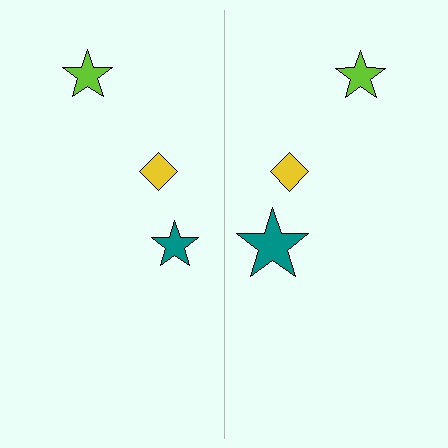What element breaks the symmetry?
The teal star on the right side has a different size than its mirror counterpart.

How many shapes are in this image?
There are 6 shapes in this image.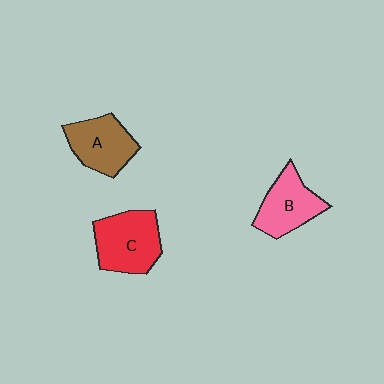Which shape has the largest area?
Shape C (red).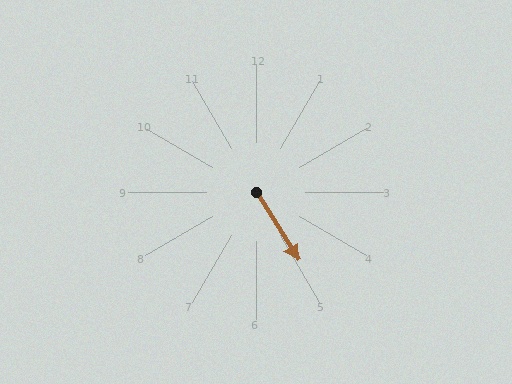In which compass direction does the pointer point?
Southeast.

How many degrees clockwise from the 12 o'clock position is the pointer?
Approximately 148 degrees.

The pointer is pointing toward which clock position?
Roughly 5 o'clock.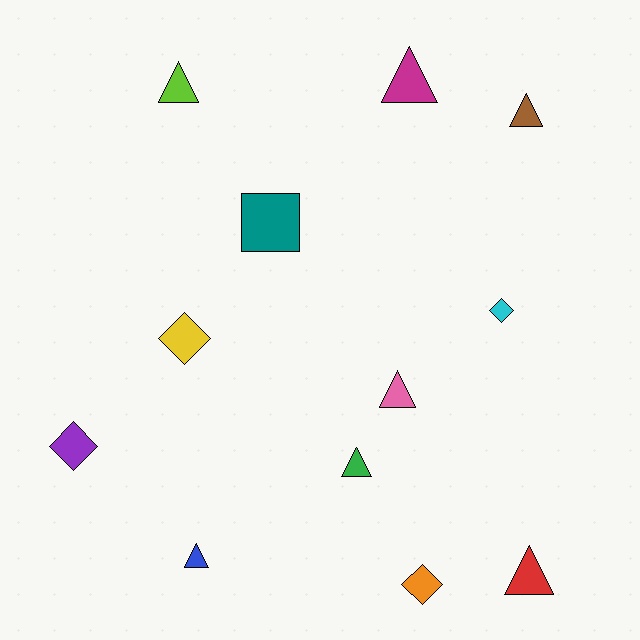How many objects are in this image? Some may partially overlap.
There are 12 objects.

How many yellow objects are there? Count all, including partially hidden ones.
There is 1 yellow object.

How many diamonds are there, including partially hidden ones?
There are 4 diamonds.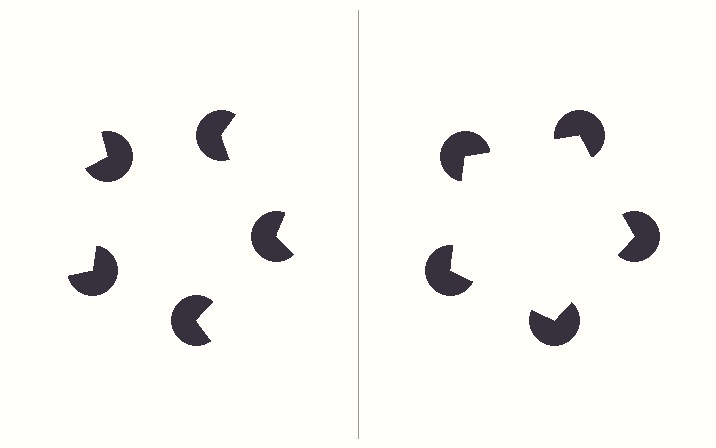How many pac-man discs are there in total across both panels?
10 — 5 on each side.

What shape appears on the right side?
An illusory pentagon.